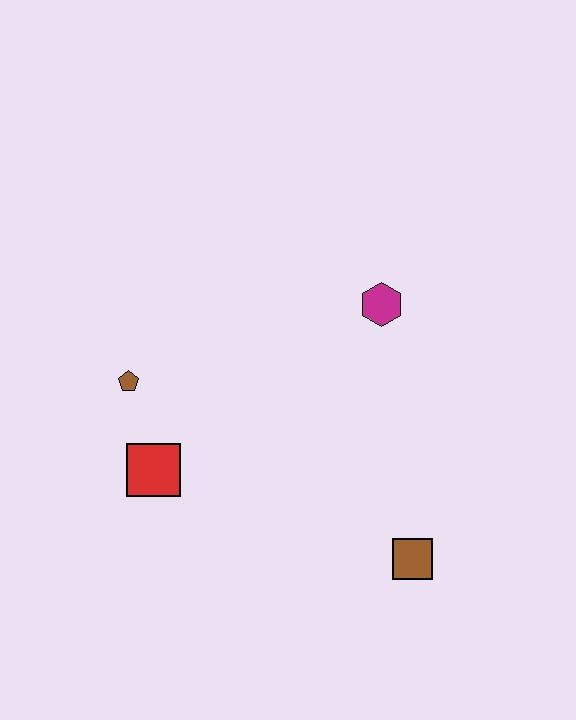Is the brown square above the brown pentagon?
No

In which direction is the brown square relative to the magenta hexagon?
The brown square is below the magenta hexagon.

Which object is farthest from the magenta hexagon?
The red square is farthest from the magenta hexagon.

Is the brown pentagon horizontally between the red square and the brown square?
No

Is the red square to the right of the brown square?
No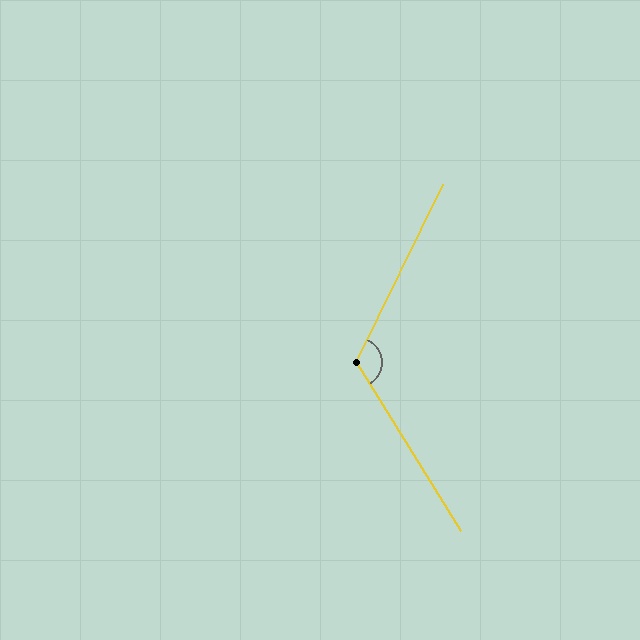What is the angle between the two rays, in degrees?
Approximately 122 degrees.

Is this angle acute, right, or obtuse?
It is obtuse.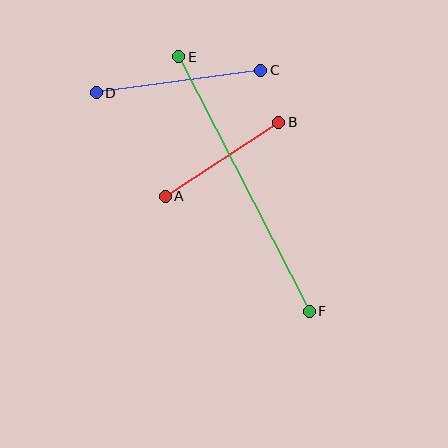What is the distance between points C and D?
The distance is approximately 166 pixels.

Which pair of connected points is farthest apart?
Points E and F are farthest apart.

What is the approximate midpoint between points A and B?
The midpoint is at approximately (222, 159) pixels.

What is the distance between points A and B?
The distance is approximately 135 pixels.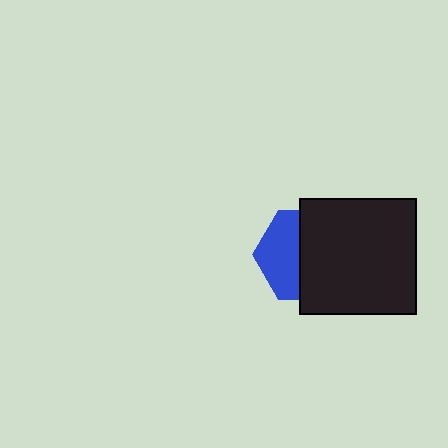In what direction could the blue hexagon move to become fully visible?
The blue hexagon could move left. That would shift it out from behind the black square entirely.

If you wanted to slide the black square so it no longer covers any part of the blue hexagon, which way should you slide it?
Slide it right — that is the most direct way to separate the two shapes.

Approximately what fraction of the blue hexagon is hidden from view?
Roughly 56% of the blue hexagon is hidden behind the black square.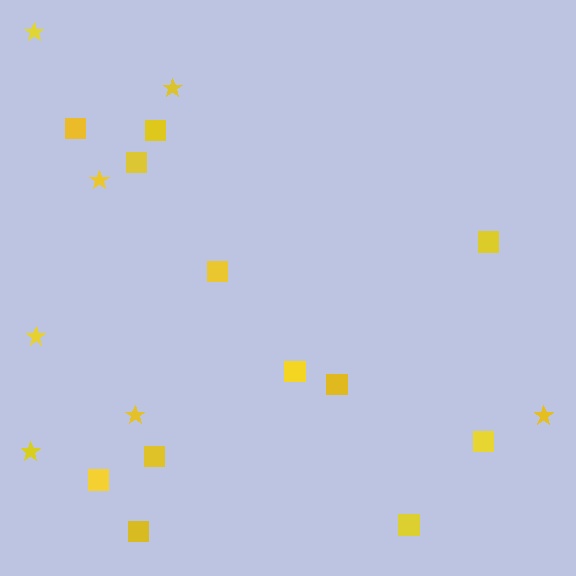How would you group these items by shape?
There are 2 groups: one group of stars (7) and one group of squares (12).